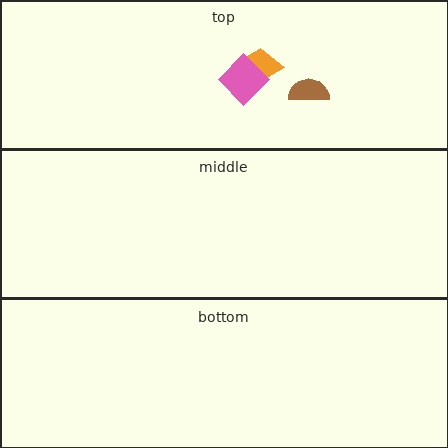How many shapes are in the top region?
3.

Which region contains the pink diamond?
The top region.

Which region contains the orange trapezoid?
The top region.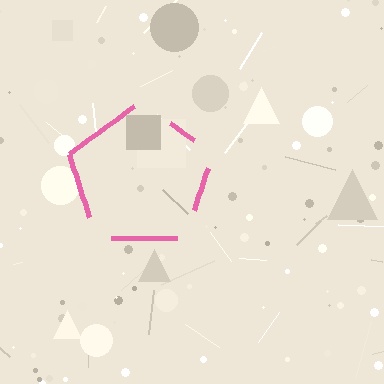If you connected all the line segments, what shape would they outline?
They would outline a pentagon.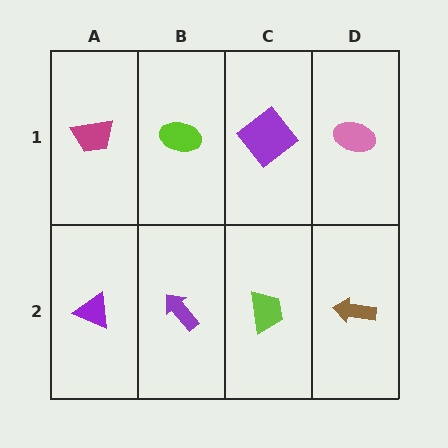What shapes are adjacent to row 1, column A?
A purple triangle (row 2, column A), a lime ellipse (row 1, column B).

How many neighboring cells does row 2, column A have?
2.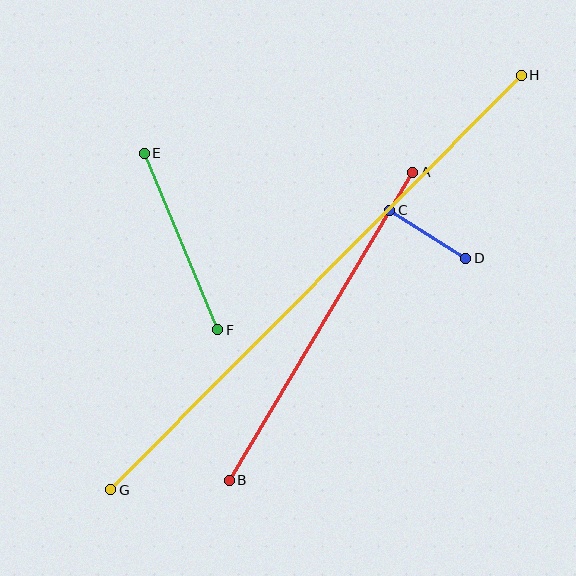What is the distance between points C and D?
The distance is approximately 90 pixels.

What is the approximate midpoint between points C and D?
The midpoint is at approximately (428, 234) pixels.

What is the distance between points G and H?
The distance is approximately 583 pixels.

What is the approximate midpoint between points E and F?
The midpoint is at approximately (181, 241) pixels.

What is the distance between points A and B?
The distance is approximately 358 pixels.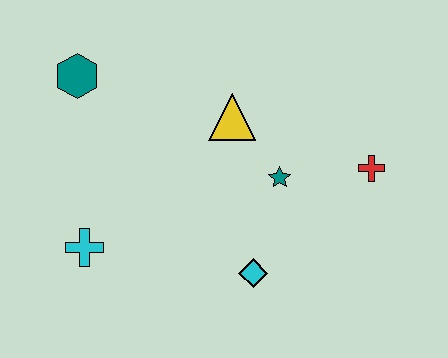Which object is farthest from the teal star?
The teal hexagon is farthest from the teal star.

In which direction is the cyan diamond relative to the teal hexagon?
The cyan diamond is below the teal hexagon.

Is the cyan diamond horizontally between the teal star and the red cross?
No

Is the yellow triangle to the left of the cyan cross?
No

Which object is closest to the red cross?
The teal star is closest to the red cross.